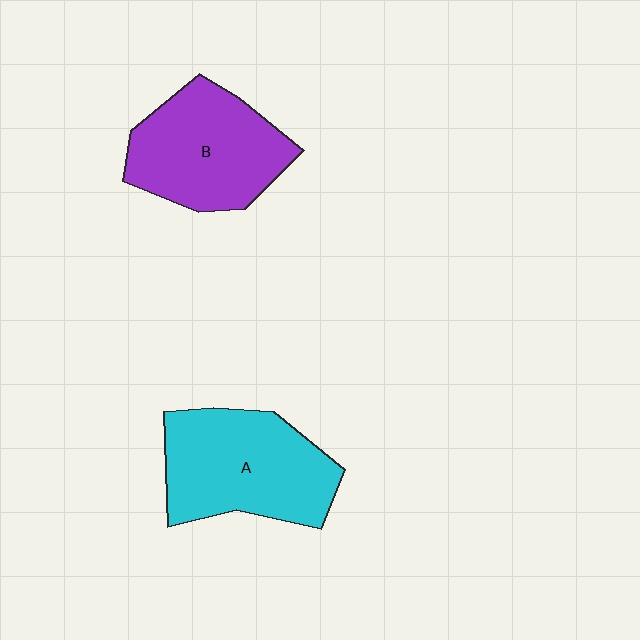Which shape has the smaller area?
Shape B (purple).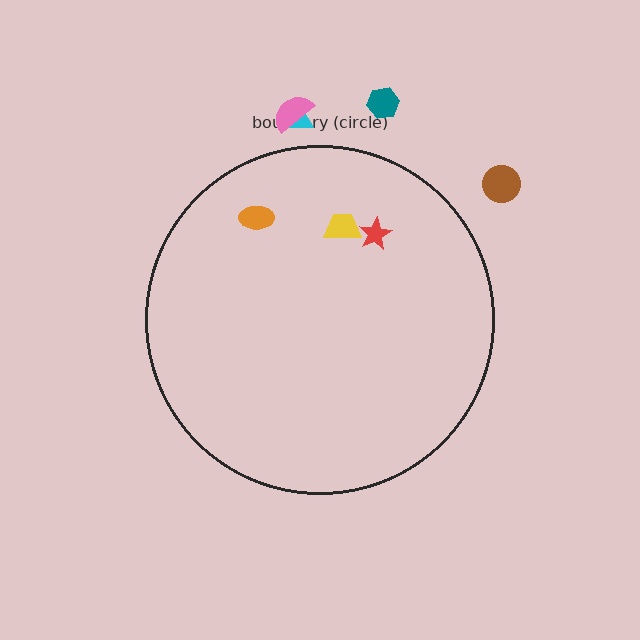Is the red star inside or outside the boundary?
Inside.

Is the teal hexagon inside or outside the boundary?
Outside.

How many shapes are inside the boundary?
3 inside, 4 outside.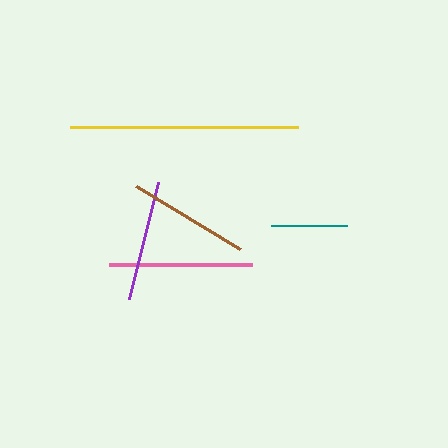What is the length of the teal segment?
The teal segment is approximately 77 pixels long.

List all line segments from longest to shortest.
From longest to shortest: yellow, pink, brown, purple, teal.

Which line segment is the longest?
The yellow line is the longest at approximately 228 pixels.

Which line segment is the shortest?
The teal line is the shortest at approximately 77 pixels.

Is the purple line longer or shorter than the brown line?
The brown line is longer than the purple line.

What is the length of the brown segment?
The brown segment is approximately 122 pixels long.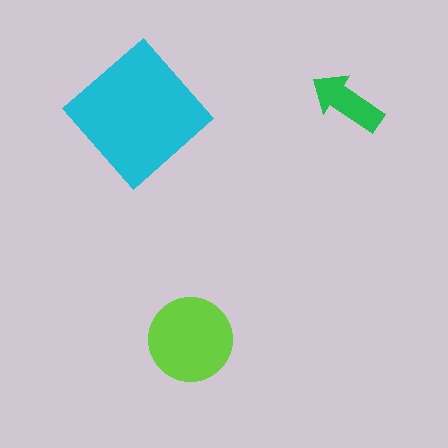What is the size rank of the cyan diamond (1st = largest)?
1st.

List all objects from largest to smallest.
The cyan diamond, the lime circle, the green arrow.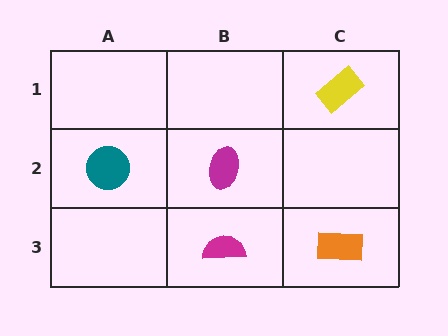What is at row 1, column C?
A yellow rectangle.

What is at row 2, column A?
A teal circle.